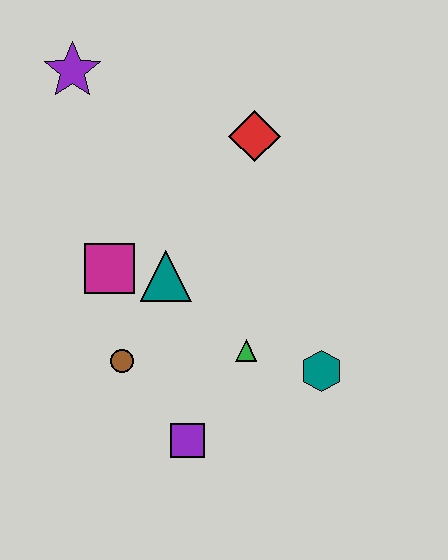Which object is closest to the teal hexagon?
The green triangle is closest to the teal hexagon.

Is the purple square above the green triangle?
No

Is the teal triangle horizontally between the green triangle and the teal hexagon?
No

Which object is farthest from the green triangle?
The purple star is farthest from the green triangle.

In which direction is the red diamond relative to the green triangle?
The red diamond is above the green triangle.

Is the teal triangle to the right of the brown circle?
Yes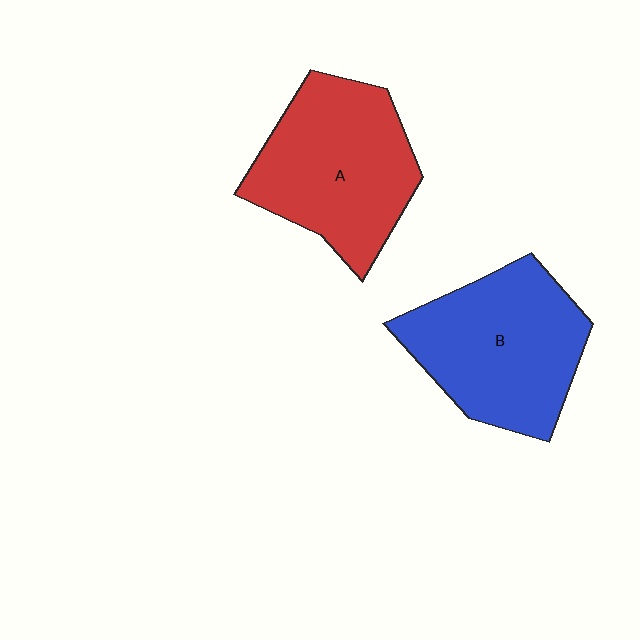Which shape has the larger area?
Shape B (blue).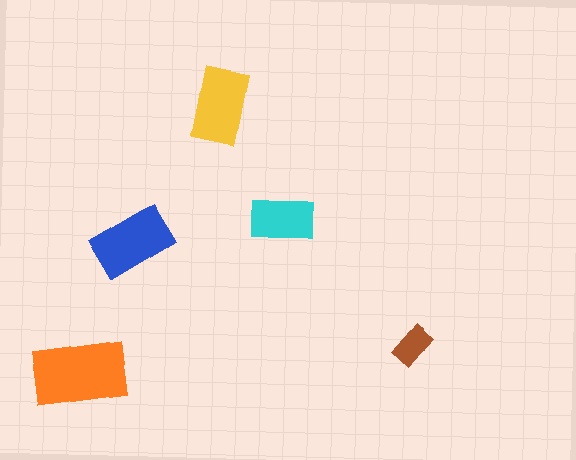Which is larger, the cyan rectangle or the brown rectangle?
The cyan one.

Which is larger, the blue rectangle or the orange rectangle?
The orange one.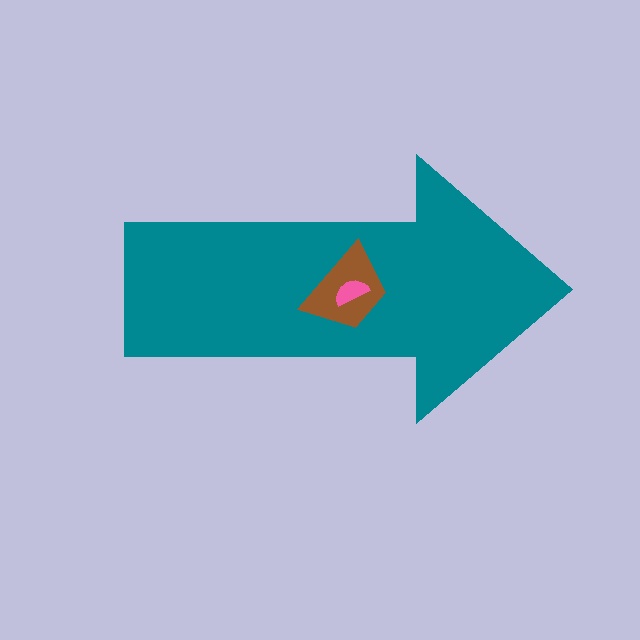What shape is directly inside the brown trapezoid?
The pink semicircle.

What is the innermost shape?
The pink semicircle.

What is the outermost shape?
The teal arrow.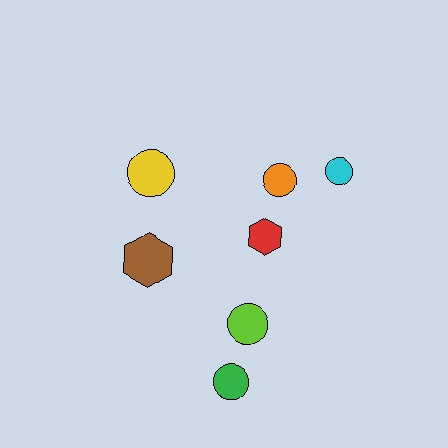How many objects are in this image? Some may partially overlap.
There are 7 objects.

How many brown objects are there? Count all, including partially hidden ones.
There is 1 brown object.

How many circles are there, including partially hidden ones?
There are 5 circles.